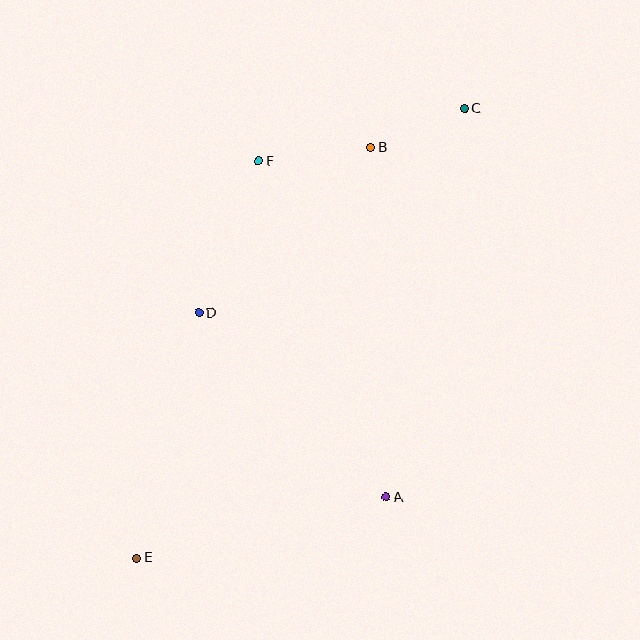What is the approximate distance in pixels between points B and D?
The distance between B and D is approximately 238 pixels.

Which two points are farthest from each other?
Points C and E are farthest from each other.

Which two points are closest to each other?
Points B and C are closest to each other.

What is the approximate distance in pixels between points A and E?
The distance between A and E is approximately 257 pixels.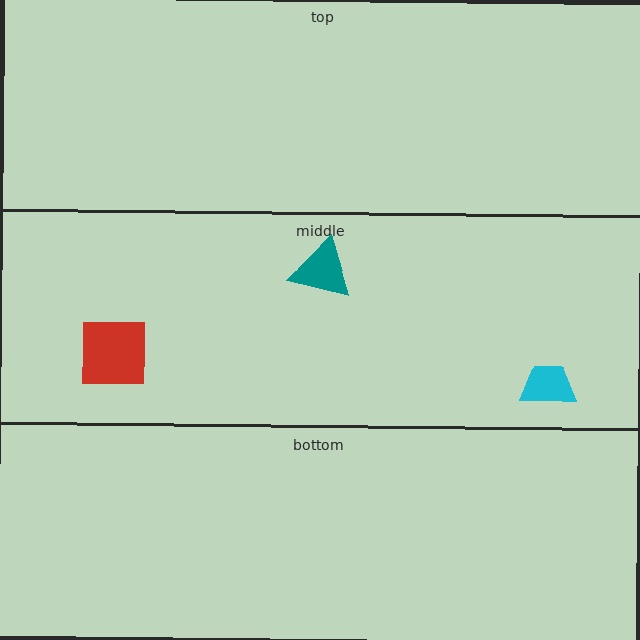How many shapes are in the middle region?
3.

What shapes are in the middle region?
The cyan trapezoid, the red square, the teal triangle.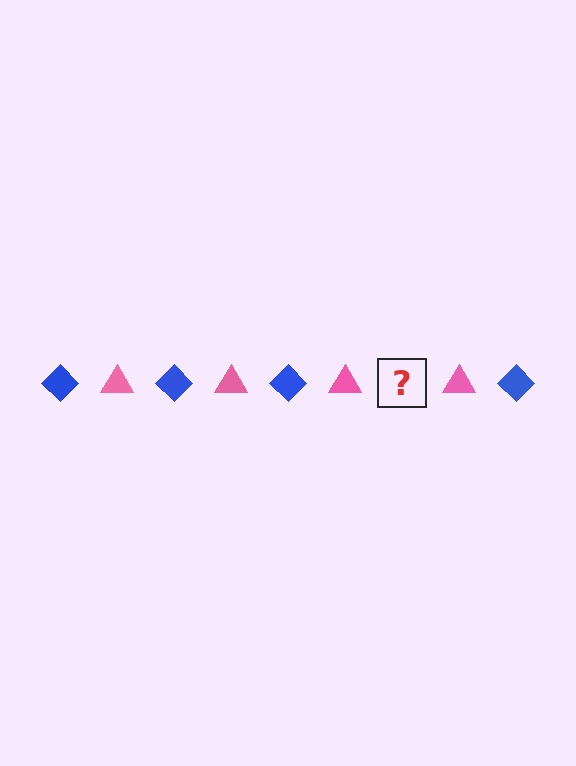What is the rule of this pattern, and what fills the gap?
The rule is that the pattern alternates between blue diamond and pink triangle. The gap should be filled with a blue diamond.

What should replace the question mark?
The question mark should be replaced with a blue diamond.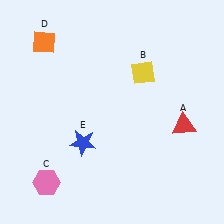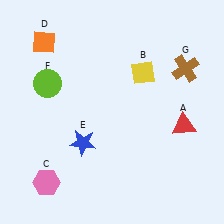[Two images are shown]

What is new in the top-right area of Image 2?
A brown cross (G) was added in the top-right area of Image 2.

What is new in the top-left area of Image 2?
A lime circle (F) was added in the top-left area of Image 2.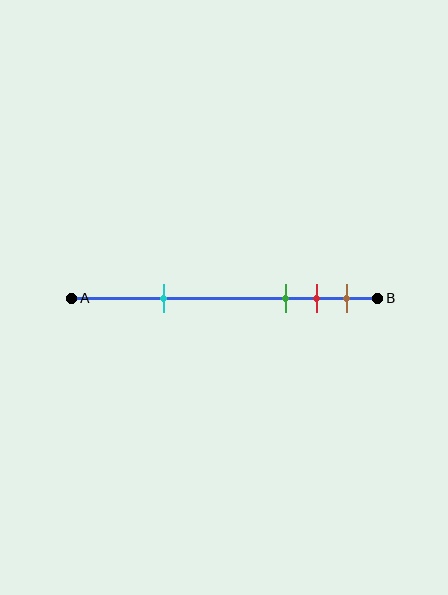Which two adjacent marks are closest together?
The red and brown marks are the closest adjacent pair.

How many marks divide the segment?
There are 4 marks dividing the segment.